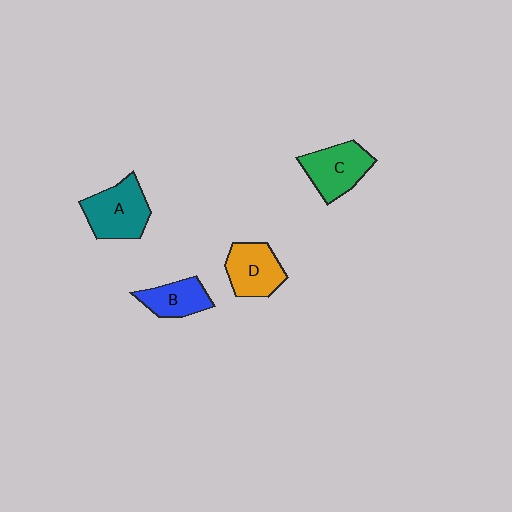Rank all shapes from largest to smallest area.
From largest to smallest: A (teal), C (green), D (orange), B (blue).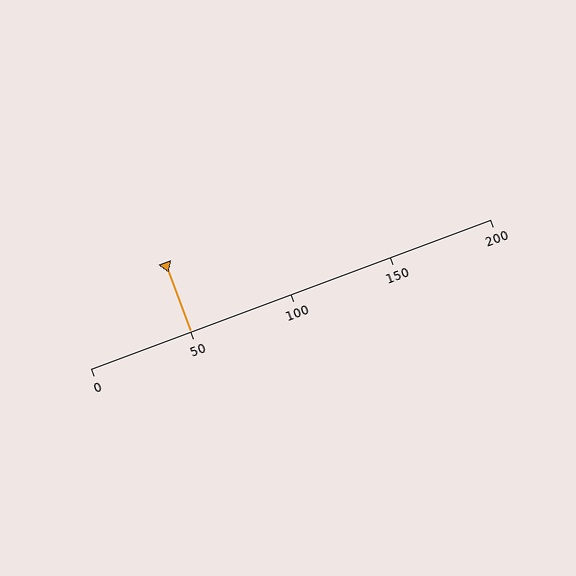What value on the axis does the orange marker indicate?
The marker indicates approximately 50.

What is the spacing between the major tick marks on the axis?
The major ticks are spaced 50 apart.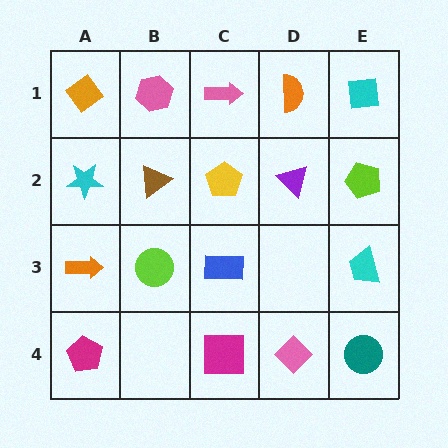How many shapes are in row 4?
4 shapes.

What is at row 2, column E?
A lime pentagon.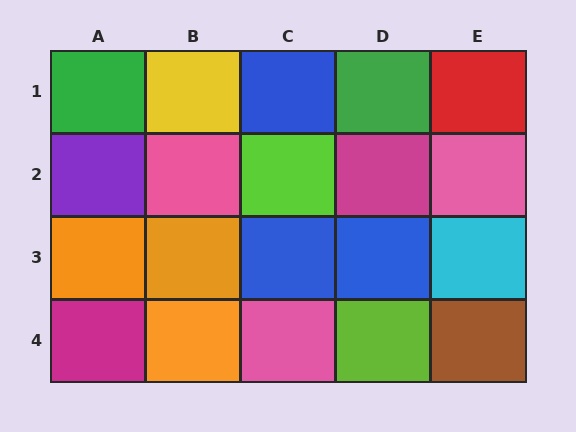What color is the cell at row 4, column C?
Pink.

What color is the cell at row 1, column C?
Blue.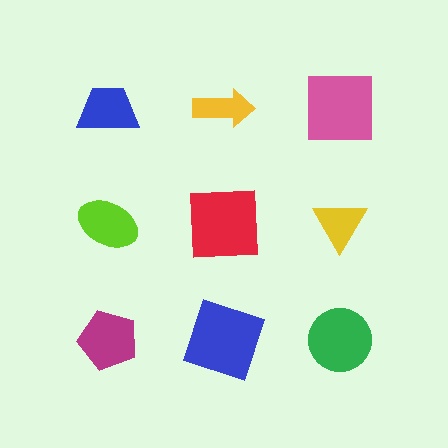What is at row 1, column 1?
A blue trapezoid.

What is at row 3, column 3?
A green circle.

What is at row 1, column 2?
A yellow arrow.